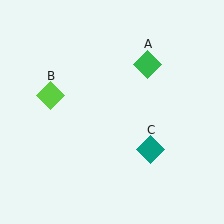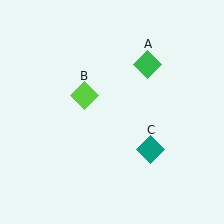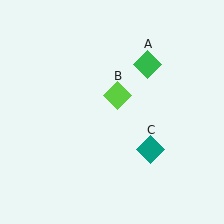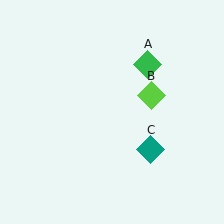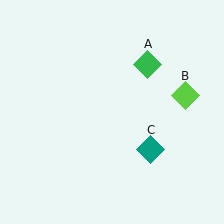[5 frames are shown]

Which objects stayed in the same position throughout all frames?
Green diamond (object A) and teal diamond (object C) remained stationary.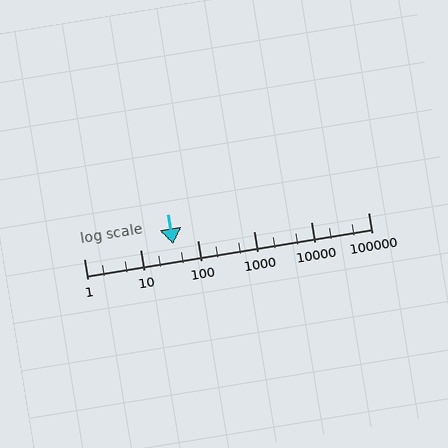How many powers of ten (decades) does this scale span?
The scale spans 5 decades, from 1 to 100000.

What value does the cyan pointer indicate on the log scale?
The pointer indicates approximately 37.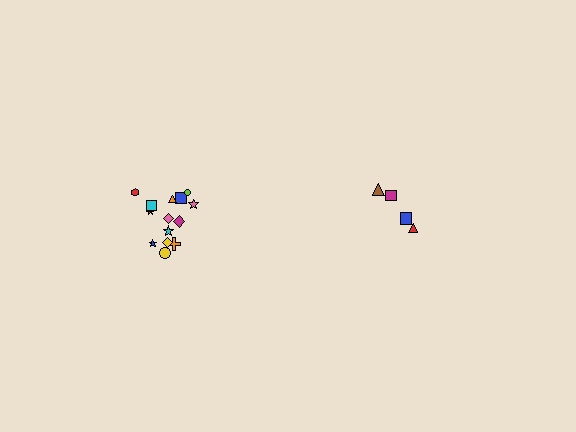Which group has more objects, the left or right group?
The left group.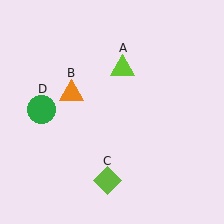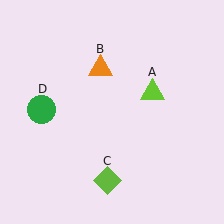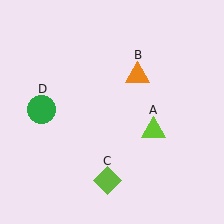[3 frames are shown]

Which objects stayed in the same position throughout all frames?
Lime diamond (object C) and green circle (object D) remained stationary.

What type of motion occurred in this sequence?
The lime triangle (object A), orange triangle (object B) rotated clockwise around the center of the scene.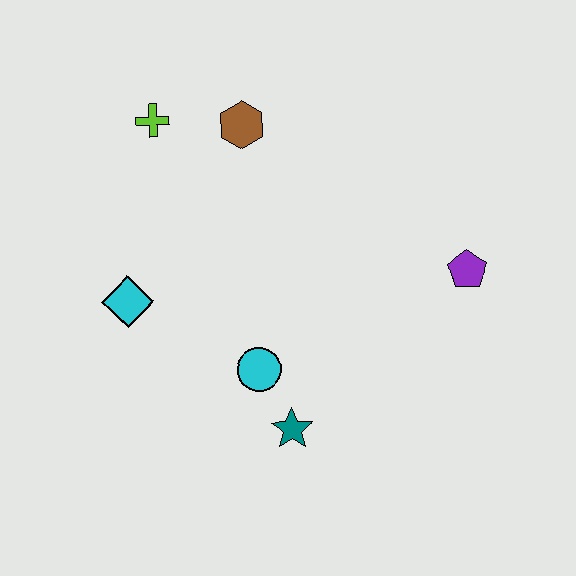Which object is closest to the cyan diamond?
The cyan circle is closest to the cyan diamond.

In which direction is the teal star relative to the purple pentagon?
The teal star is to the left of the purple pentagon.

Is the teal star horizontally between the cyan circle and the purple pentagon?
Yes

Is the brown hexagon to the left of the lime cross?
No